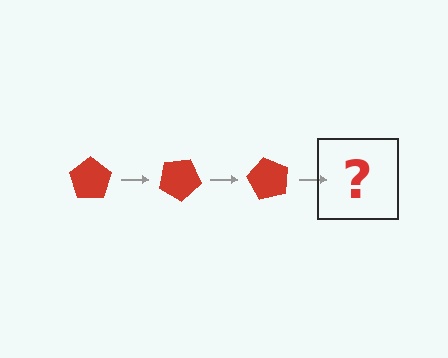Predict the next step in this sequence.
The next step is a red pentagon rotated 90 degrees.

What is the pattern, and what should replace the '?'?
The pattern is that the pentagon rotates 30 degrees each step. The '?' should be a red pentagon rotated 90 degrees.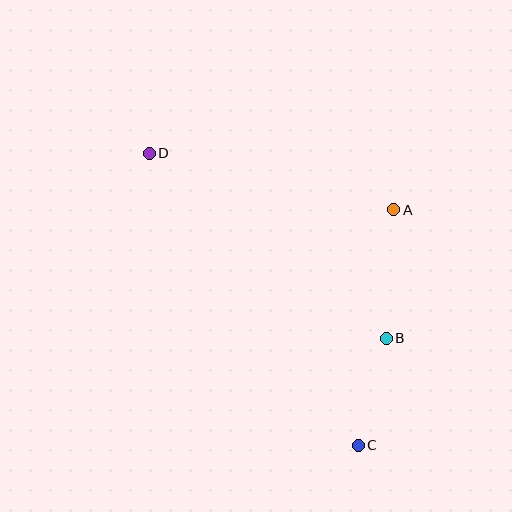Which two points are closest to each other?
Points B and C are closest to each other.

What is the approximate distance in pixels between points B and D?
The distance between B and D is approximately 301 pixels.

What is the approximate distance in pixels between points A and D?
The distance between A and D is approximately 251 pixels.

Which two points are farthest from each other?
Points C and D are farthest from each other.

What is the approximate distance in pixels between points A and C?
The distance between A and C is approximately 238 pixels.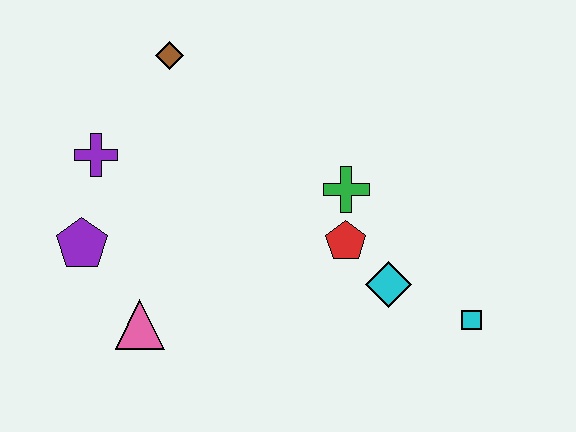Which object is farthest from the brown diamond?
The cyan square is farthest from the brown diamond.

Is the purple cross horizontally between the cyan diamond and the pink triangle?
No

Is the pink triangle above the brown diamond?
No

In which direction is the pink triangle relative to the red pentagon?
The pink triangle is to the left of the red pentagon.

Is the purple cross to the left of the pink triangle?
Yes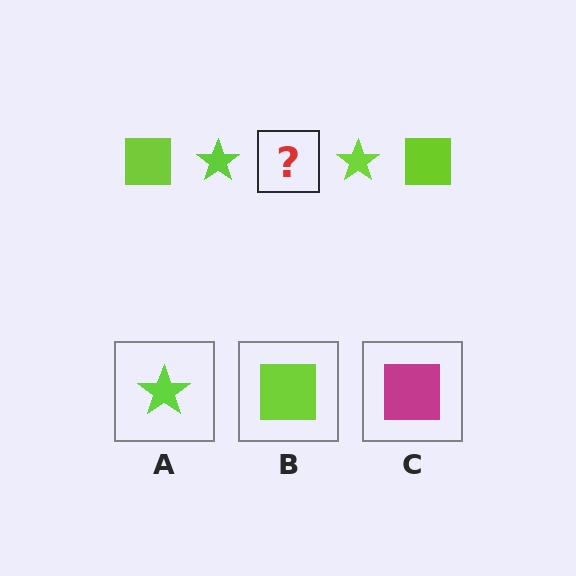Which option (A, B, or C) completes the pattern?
B.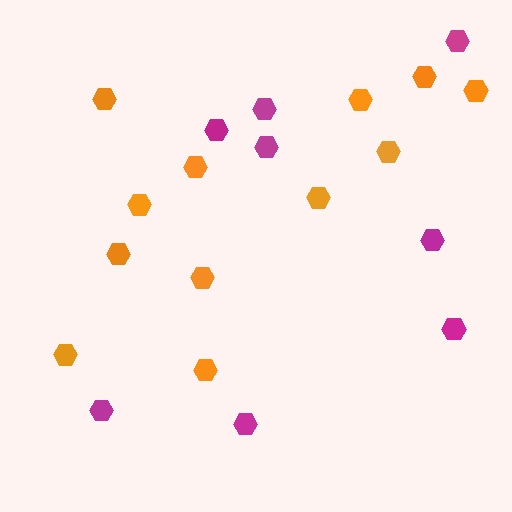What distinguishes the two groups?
There are 2 groups: one group of orange hexagons (12) and one group of magenta hexagons (8).